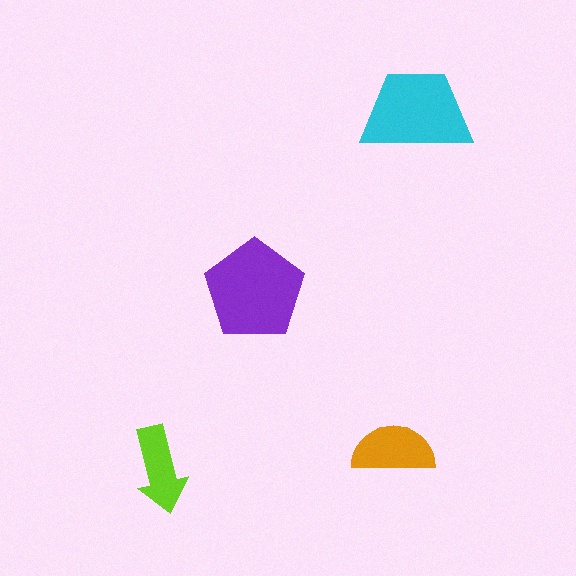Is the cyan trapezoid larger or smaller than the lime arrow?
Larger.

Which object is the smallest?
The lime arrow.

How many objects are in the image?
There are 4 objects in the image.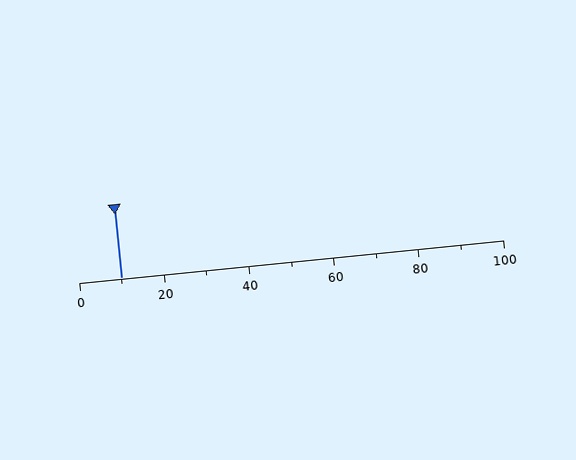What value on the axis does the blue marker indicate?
The marker indicates approximately 10.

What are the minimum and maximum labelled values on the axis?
The axis runs from 0 to 100.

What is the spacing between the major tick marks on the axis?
The major ticks are spaced 20 apart.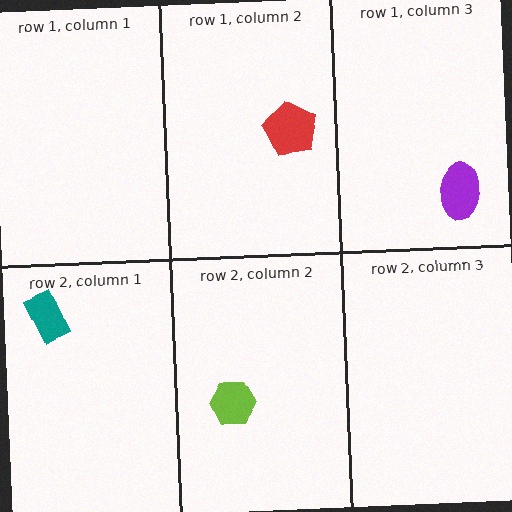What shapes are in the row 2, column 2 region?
The lime hexagon.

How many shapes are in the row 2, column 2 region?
1.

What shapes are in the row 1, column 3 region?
The purple ellipse.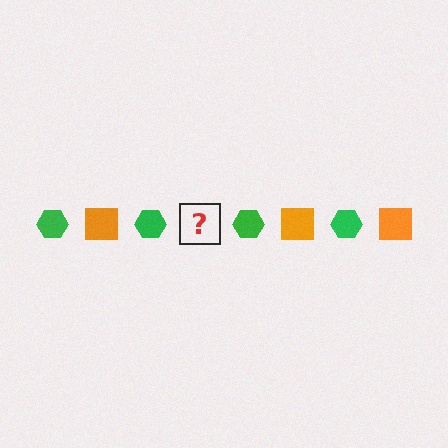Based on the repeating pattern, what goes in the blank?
The blank should be an orange square.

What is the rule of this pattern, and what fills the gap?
The rule is that the pattern alternates between green hexagon and orange square. The gap should be filled with an orange square.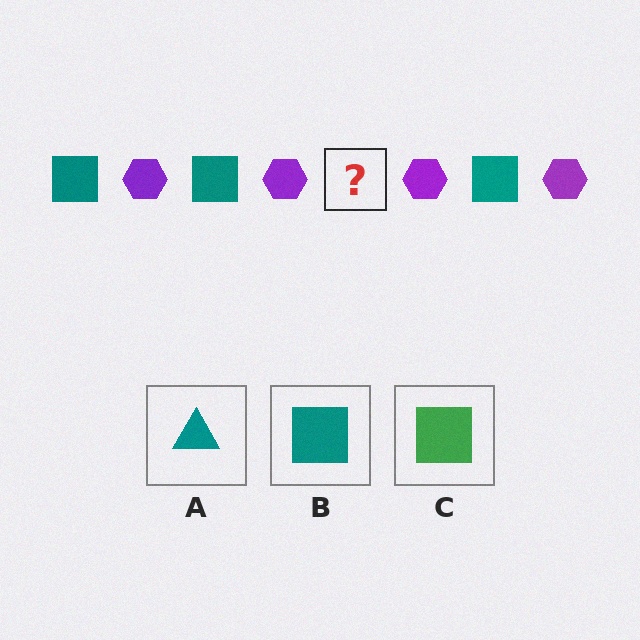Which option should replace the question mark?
Option B.